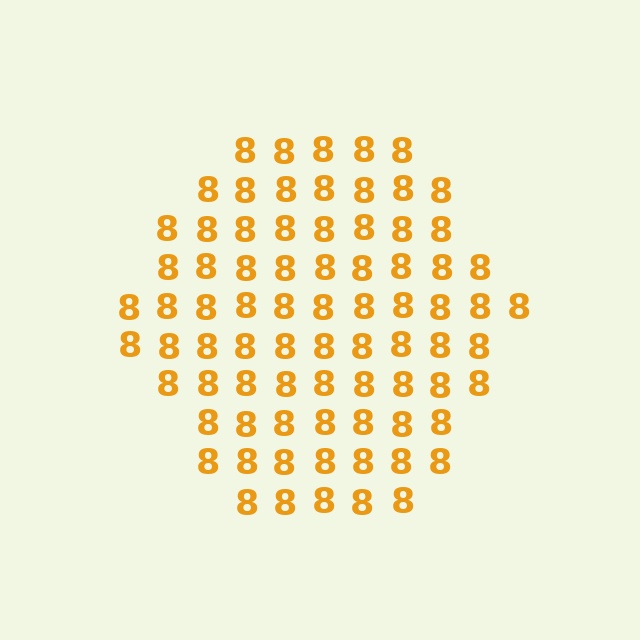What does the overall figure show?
The overall figure shows a hexagon.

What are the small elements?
The small elements are digit 8's.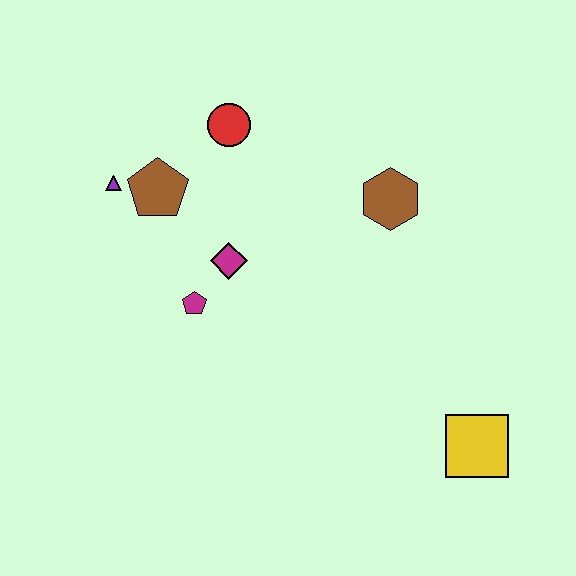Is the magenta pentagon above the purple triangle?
No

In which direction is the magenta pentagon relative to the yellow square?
The magenta pentagon is to the left of the yellow square.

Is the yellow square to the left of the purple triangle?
No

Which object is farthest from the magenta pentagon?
The yellow square is farthest from the magenta pentagon.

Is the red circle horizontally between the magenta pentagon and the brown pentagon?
No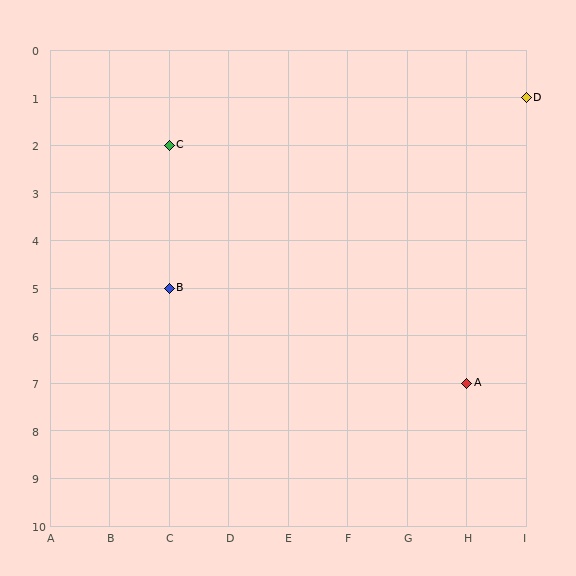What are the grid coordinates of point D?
Point D is at grid coordinates (I, 1).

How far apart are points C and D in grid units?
Points C and D are 6 columns and 1 row apart (about 6.1 grid units diagonally).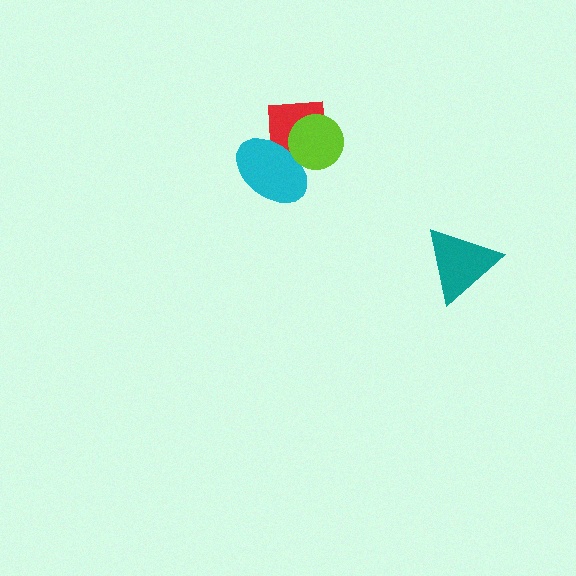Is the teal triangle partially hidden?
No, no other shape covers it.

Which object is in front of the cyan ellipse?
The lime circle is in front of the cyan ellipse.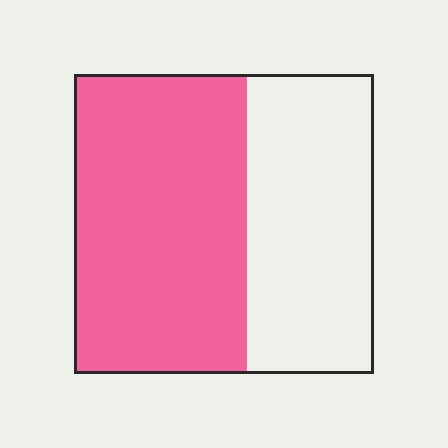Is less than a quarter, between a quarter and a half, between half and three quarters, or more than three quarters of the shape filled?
Between half and three quarters.